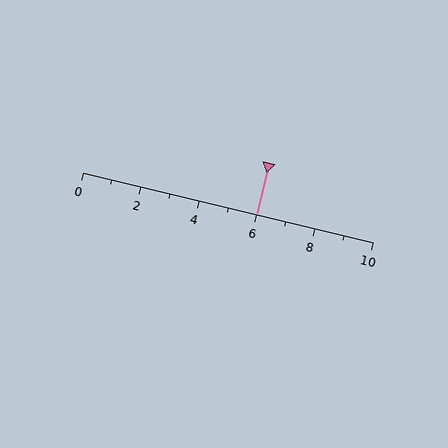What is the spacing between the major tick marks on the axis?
The major ticks are spaced 2 apart.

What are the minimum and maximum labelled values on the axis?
The axis runs from 0 to 10.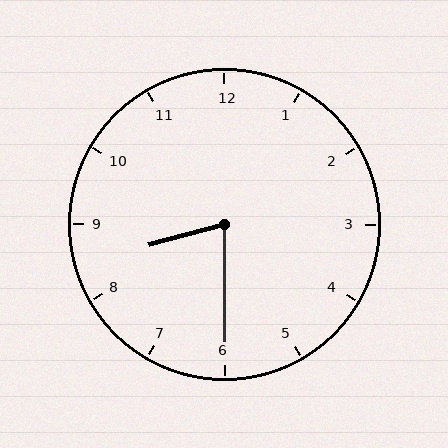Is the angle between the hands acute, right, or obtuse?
It is acute.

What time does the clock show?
8:30.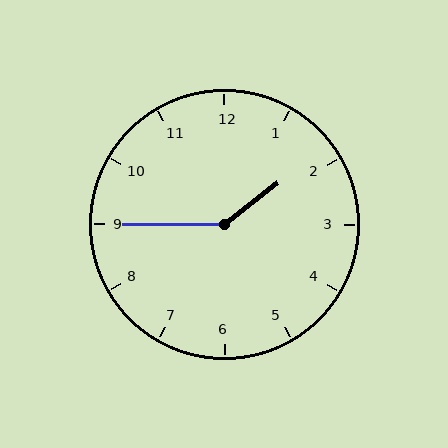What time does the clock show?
1:45.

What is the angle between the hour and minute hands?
Approximately 142 degrees.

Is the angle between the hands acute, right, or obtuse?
It is obtuse.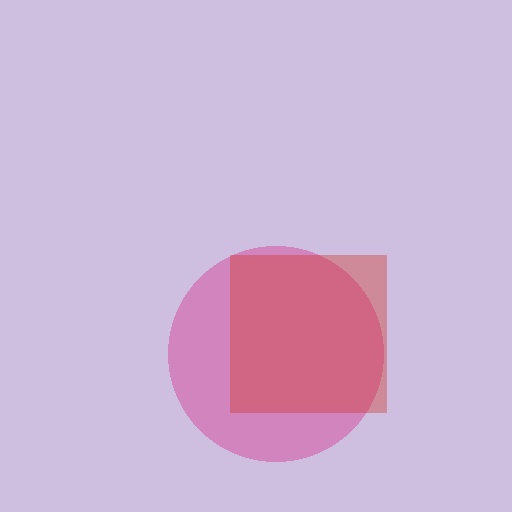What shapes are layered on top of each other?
The layered shapes are: a magenta circle, a red square.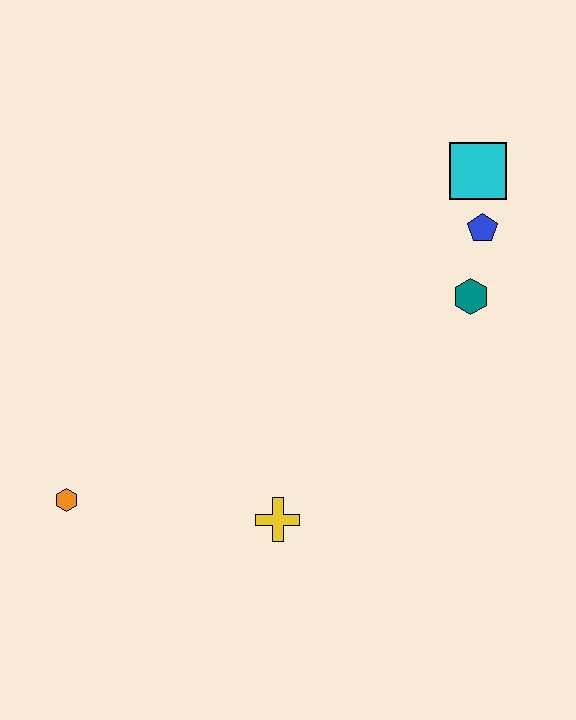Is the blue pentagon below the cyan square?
Yes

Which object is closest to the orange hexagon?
The yellow cross is closest to the orange hexagon.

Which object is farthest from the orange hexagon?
The cyan square is farthest from the orange hexagon.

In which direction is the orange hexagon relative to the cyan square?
The orange hexagon is to the left of the cyan square.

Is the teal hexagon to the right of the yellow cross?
Yes